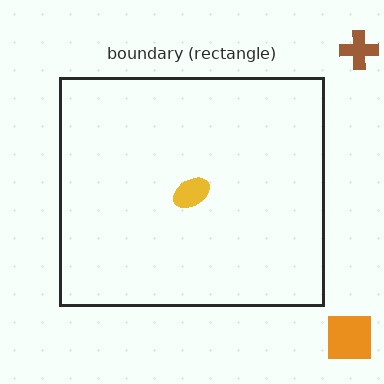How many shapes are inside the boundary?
1 inside, 2 outside.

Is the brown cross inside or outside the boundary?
Outside.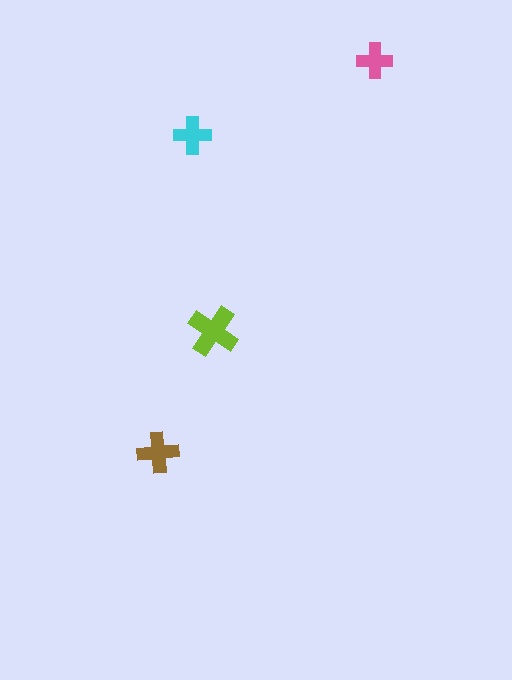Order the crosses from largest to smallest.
the lime one, the brown one, the cyan one, the pink one.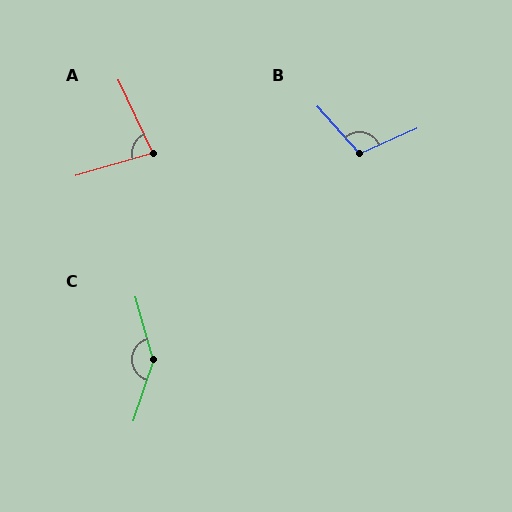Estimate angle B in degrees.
Approximately 108 degrees.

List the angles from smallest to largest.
A (81°), B (108°), C (146°).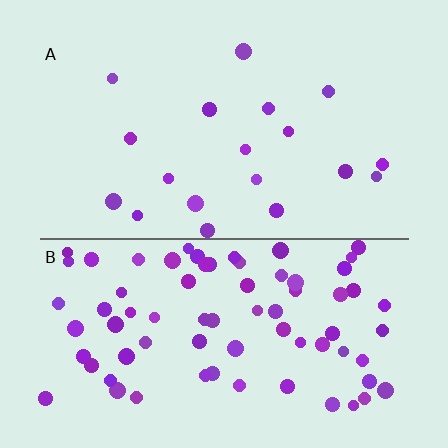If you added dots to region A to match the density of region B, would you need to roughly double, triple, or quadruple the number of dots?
Approximately quadruple.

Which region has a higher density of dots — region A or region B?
B (the bottom).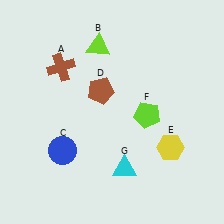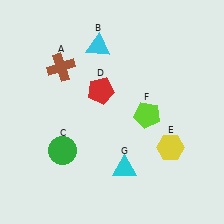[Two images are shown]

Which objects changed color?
B changed from lime to cyan. C changed from blue to green. D changed from brown to red.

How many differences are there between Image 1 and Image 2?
There are 3 differences between the two images.